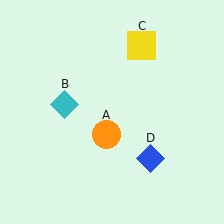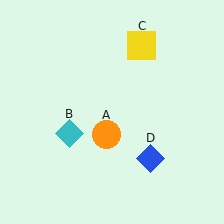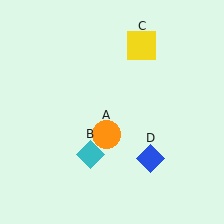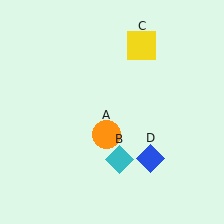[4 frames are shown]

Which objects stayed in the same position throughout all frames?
Orange circle (object A) and yellow square (object C) and blue diamond (object D) remained stationary.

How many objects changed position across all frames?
1 object changed position: cyan diamond (object B).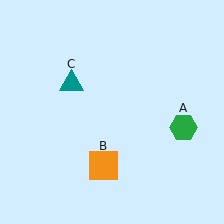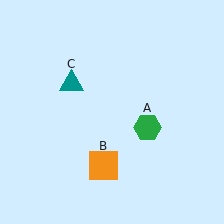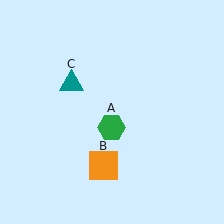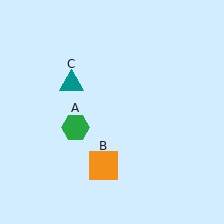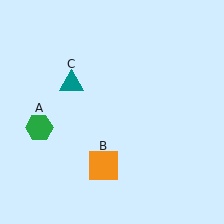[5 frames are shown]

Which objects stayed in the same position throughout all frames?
Orange square (object B) and teal triangle (object C) remained stationary.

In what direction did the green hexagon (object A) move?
The green hexagon (object A) moved left.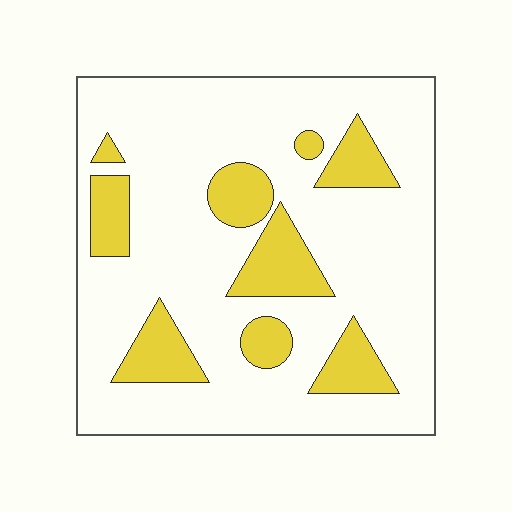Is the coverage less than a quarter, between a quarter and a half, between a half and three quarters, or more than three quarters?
Less than a quarter.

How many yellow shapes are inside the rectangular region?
9.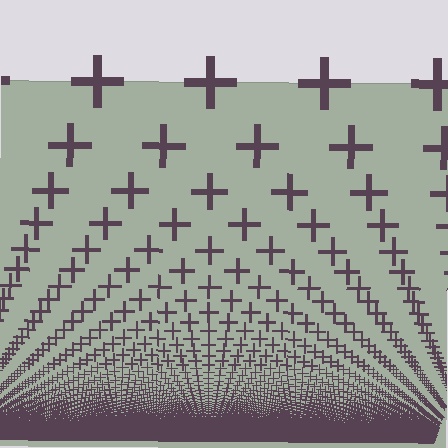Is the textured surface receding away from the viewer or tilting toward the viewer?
The surface appears to tilt toward the viewer. Texture elements get larger and sparser toward the top.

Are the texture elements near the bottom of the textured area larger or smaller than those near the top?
Smaller. The gradient is inverted — elements near the bottom are smaller and denser.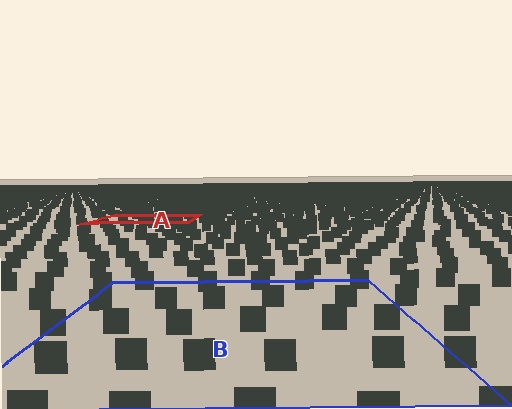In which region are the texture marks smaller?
The texture marks are smaller in region A, because it is farther away.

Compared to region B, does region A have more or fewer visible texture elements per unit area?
Region A has more texture elements per unit area — they are packed more densely because it is farther away.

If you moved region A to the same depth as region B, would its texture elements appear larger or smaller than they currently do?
They would appear larger. At a closer depth, the same texture elements are projected at a bigger on-screen size.